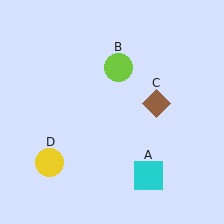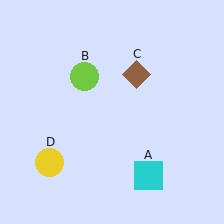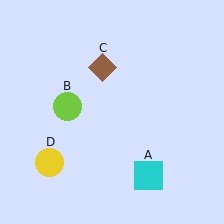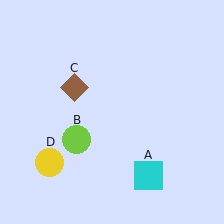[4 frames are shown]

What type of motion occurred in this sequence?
The lime circle (object B), brown diamond (object C) rotated counterclockwise around the center of the scene.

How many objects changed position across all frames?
2 objects changed position: lime circle (object B), brown diamond (object C).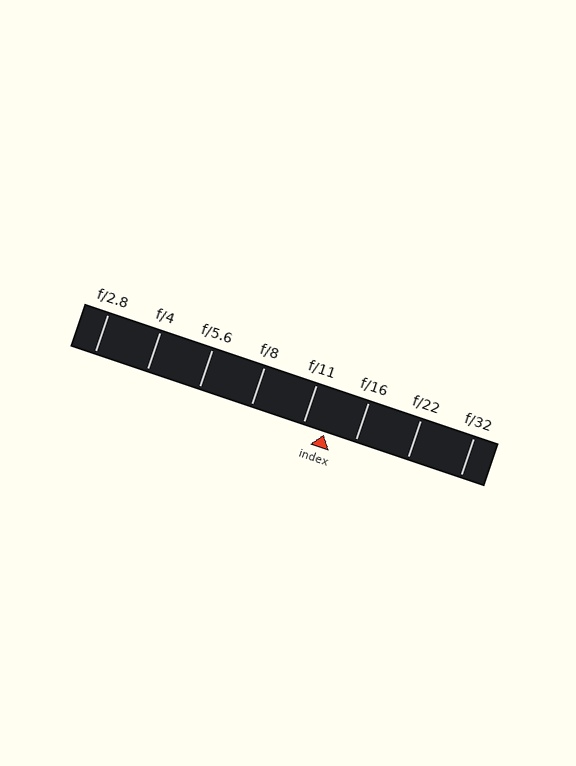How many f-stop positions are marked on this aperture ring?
There are 8 f-stop positions marked.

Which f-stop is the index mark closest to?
The index mark is closest to f/11.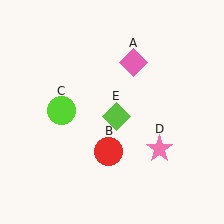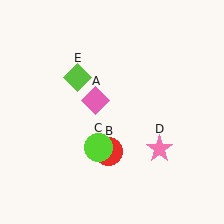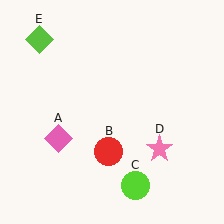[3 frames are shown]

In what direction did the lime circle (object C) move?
The lime circle (object C) moved down and to the right.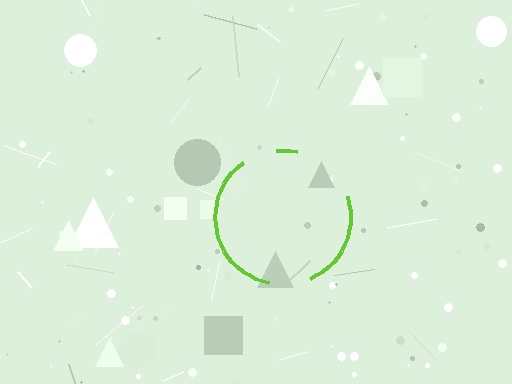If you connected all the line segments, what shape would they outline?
They would outline a circle.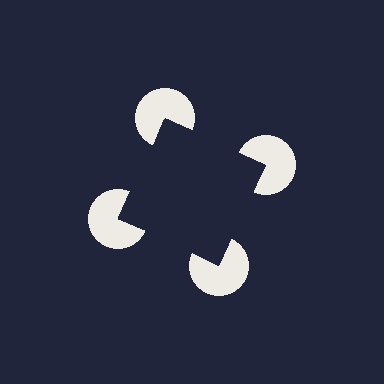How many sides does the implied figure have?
4 sides.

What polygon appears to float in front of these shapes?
An illusory square — its edges are inferred from the aligned wedge cuts in the pac-man discs, not physically drawn.